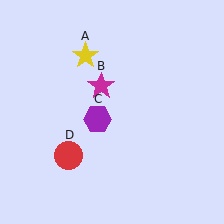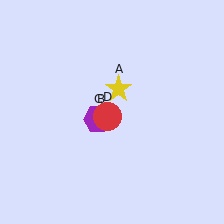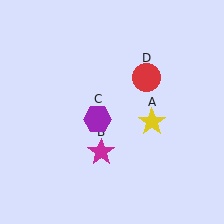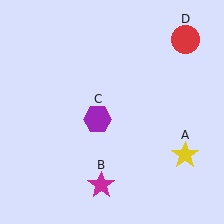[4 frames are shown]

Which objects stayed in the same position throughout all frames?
Purple hexagon (object C) remained stationary.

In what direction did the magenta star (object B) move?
The magenta star (object B) moved down.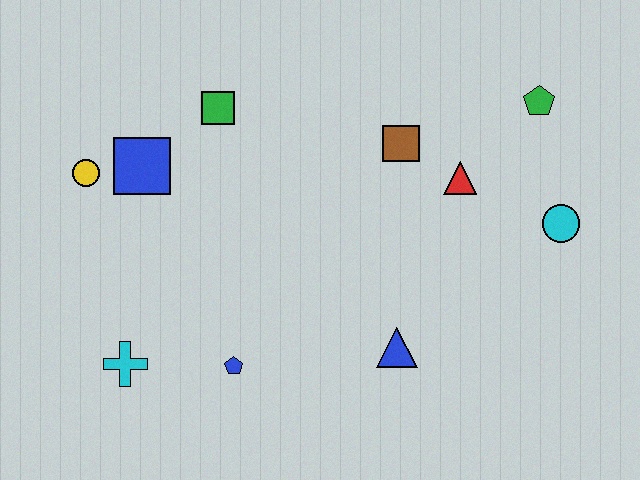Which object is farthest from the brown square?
The cyan cross is farthest from the brown square.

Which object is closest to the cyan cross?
The blue pentagon is closest to the cyan cross.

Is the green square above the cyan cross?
Yes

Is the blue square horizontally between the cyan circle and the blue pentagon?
No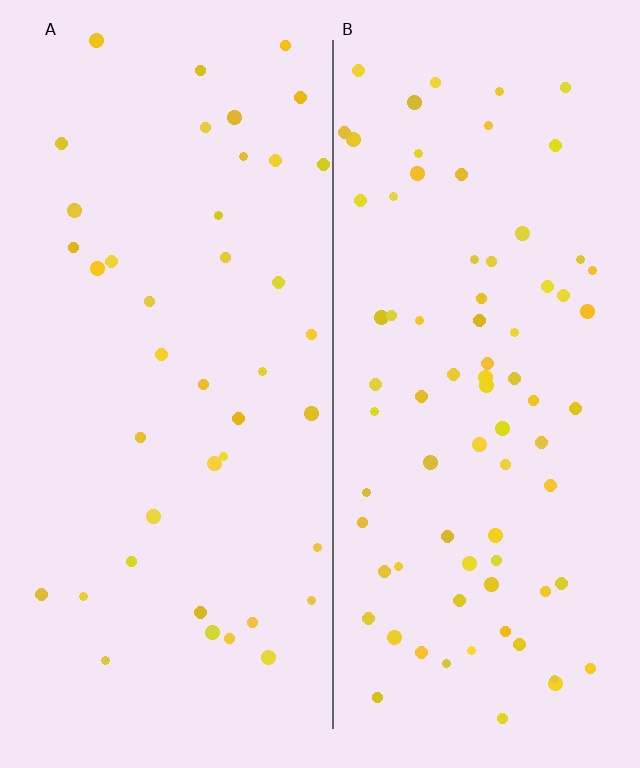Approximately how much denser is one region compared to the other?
Approximately 1.9× — region B over region A.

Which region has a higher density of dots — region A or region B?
B (the right).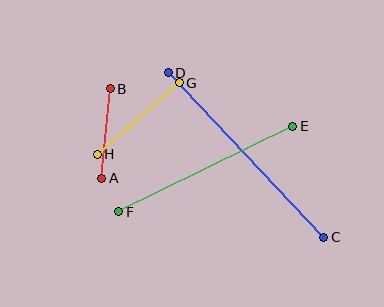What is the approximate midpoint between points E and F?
The midpoint is at approximately (206, 169) pixels.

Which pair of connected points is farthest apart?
Points C and D are farthest apart.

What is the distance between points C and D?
The distance is approximately 226 pixels.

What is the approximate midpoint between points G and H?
The midpoint is at approximately (138, 118) pixels.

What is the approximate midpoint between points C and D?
The midpoint is at approximately (246, 155) pixels.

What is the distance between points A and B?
The distance is approximately 90 pixels.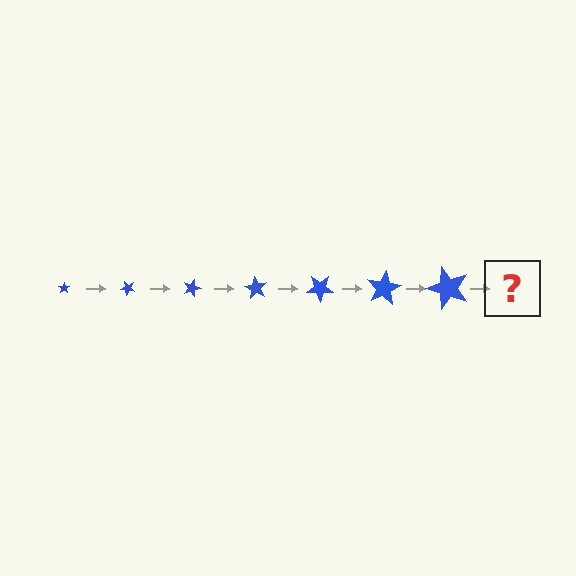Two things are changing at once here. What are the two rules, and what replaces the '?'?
The two rules are that the star grows larger each step and it rotates 45 degrees each step. The '?' should be a star, larger than the previous one and rotated 315 degrees from the start.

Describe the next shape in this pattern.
It should be a star, larger than the previous one and rotated 315 degrees from the start.